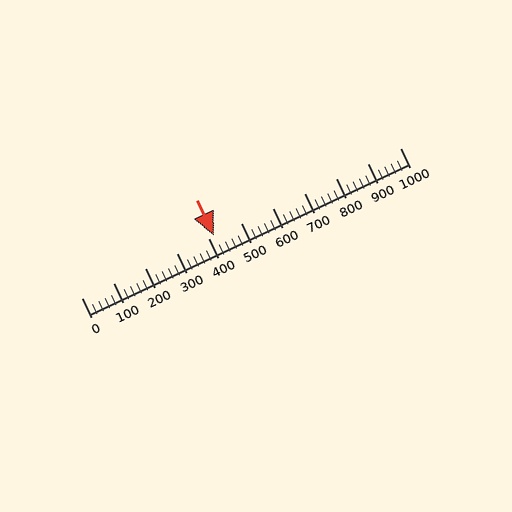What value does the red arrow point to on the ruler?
The red arrow points to approximately 417.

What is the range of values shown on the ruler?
The ruler shows values from 0 to 1000.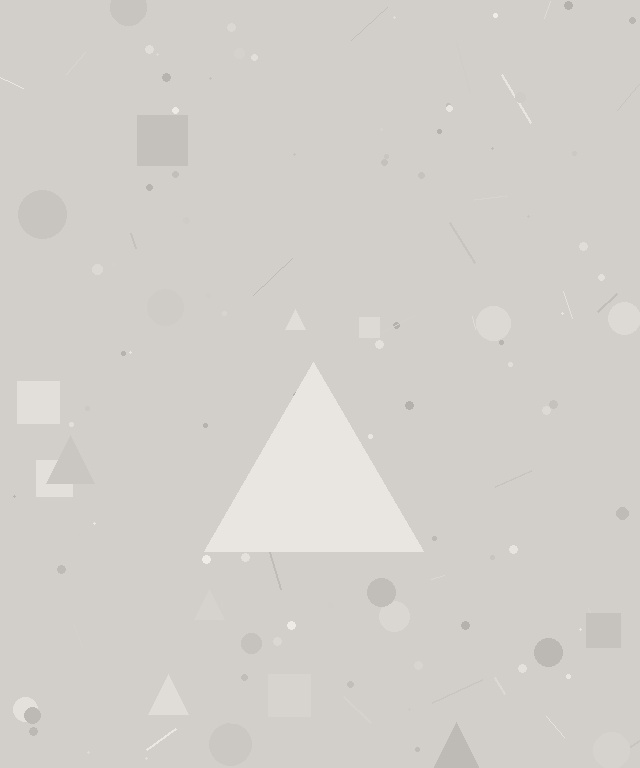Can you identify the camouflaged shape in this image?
The camouflaged shape is a triangle.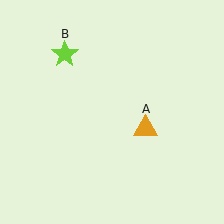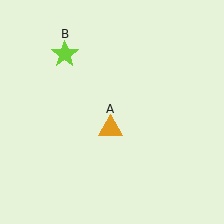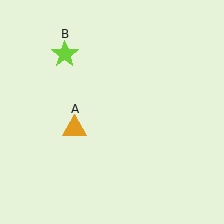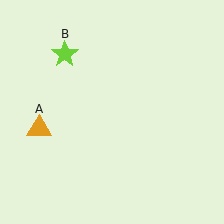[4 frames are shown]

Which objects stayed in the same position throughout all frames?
Lime star (object B) remained stationary.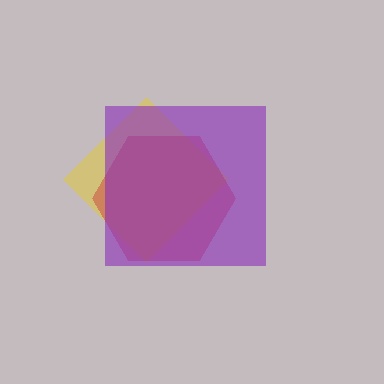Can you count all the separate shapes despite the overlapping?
Yes, there are 3 separate shapes.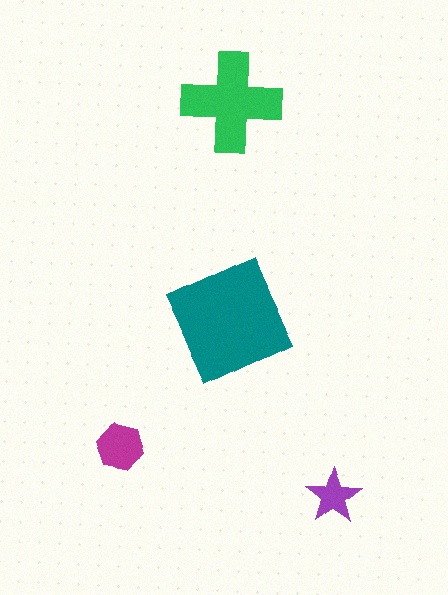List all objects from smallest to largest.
The purple star, the magenta hexagon, the green cross, the teal square.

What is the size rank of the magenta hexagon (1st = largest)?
3rd.